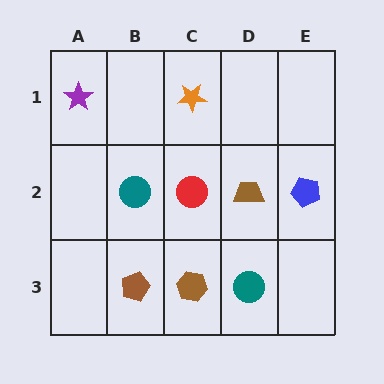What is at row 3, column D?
A teal circle.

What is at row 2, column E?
A blue pentagon.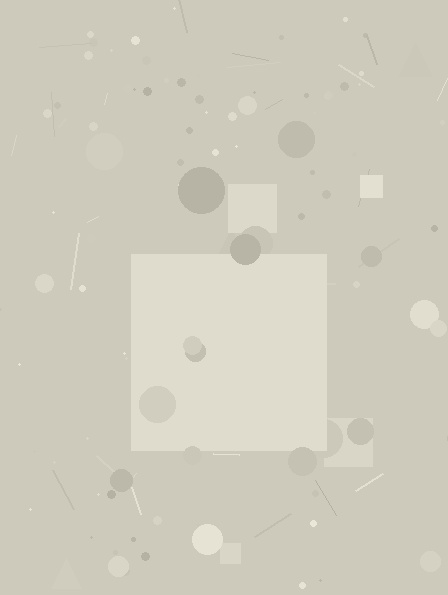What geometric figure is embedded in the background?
A square is embedded in the background.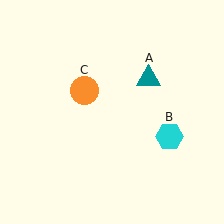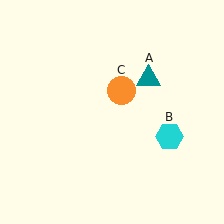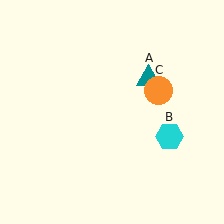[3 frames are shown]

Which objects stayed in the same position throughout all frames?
Teal triangle (object A) and cyan hexagon (object B) remained stationary.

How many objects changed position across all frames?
1 object changed position: orange circle (object C).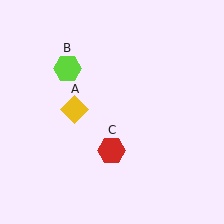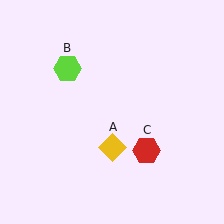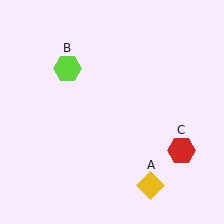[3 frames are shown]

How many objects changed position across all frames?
2 objects changed position: yellow diamond (object A), red hexagon (object C).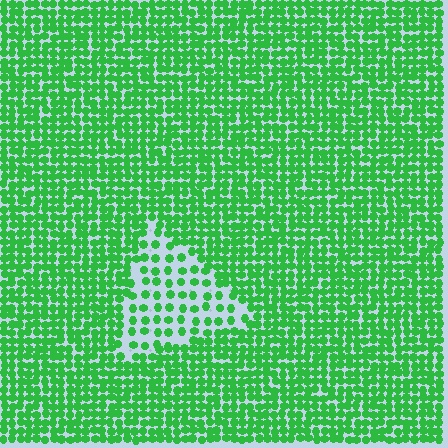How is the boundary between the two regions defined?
The boundary is defined by a change in element density (approximately 2.3x ratio). All elements are the same color, size, and shape.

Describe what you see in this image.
The image contains small green elements arranged at two different densities. A triangle-shaped region is visible where the elements are less densely packed than the surrounding area.